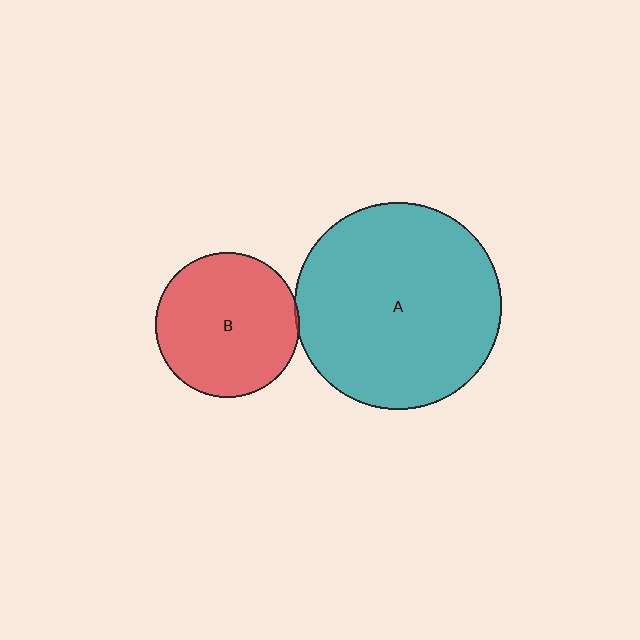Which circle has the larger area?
Circle A (teal).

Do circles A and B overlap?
Yes.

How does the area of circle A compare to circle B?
Approximately 2.1 times.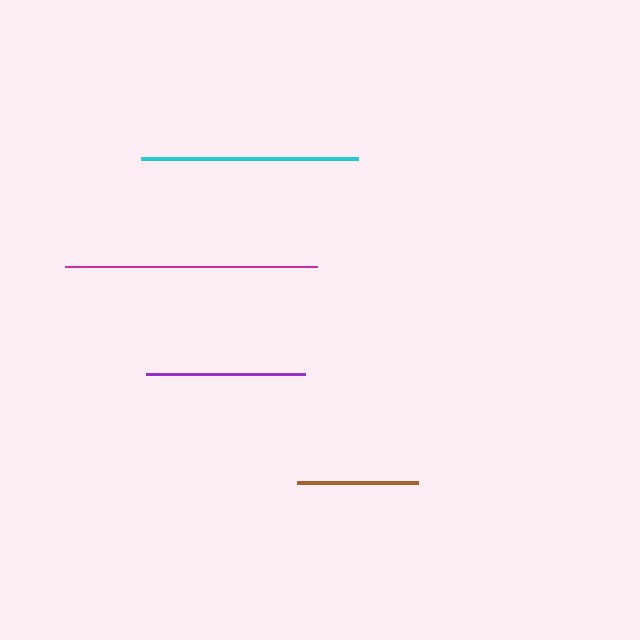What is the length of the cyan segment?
The cyan segment is approximately 218 pixels long.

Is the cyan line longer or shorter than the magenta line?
The magenta line is longer than the cyan line.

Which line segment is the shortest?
The brown line is the shortest at approximately 121 pixels.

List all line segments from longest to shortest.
From longest to shortest: magenta, cyan, purple, brown.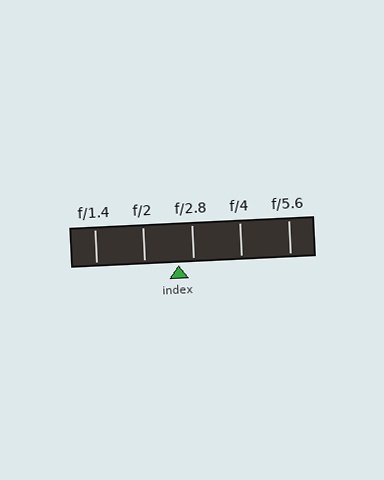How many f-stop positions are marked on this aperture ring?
There are 5 f-stop positions marked.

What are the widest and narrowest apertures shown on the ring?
The widest aperture shown is f/1.4 and the narrowest is f/5.6.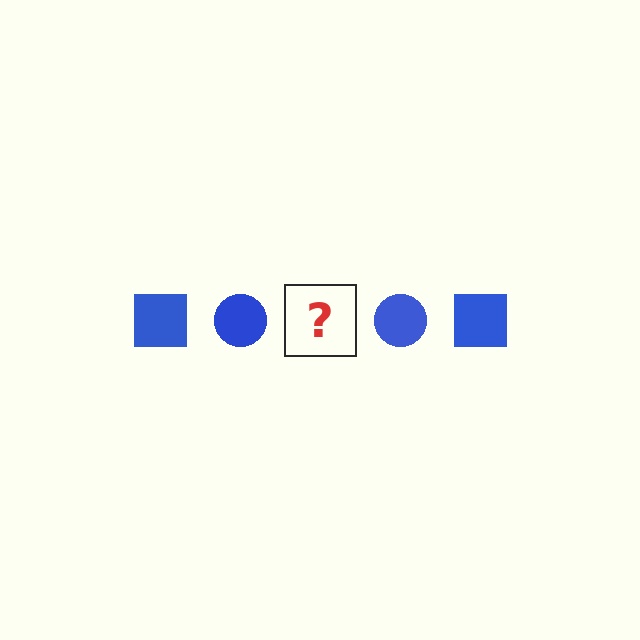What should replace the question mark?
The question mark should be replaced with a blue square.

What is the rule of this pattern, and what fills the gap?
The rule is that the pattern cycles through square, circle shapes in blue. The gap should be filled with a blue square.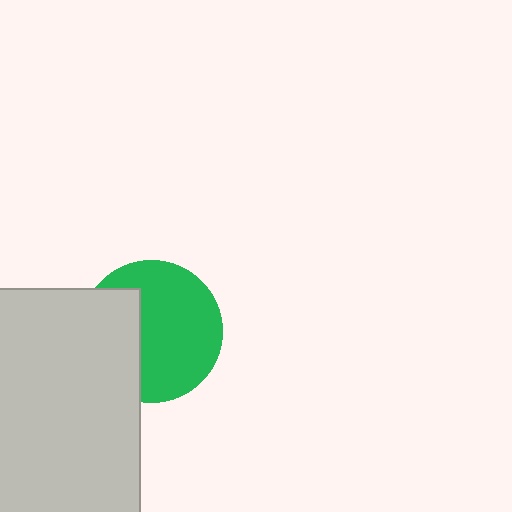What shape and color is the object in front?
The object in front is a light gray rectangle.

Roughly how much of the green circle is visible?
About half of it is visible (roughly 64%).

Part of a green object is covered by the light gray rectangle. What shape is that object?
It is a circle.